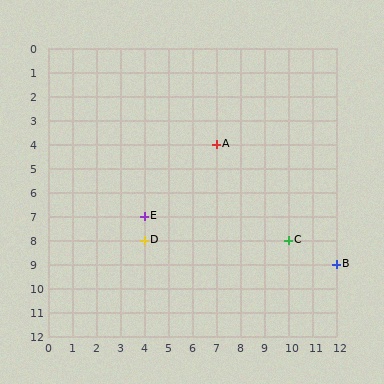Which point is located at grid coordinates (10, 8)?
Point C is at (10, 8).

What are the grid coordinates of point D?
Point D is at grid coordinates (4, 8).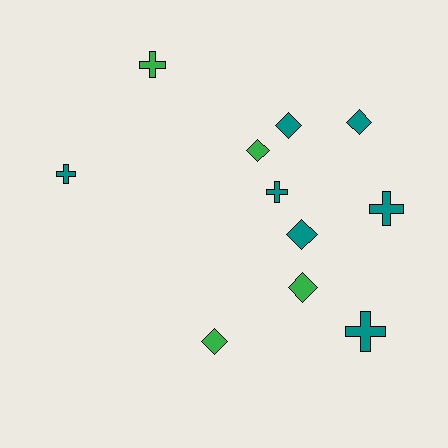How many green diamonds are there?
There are 3 green diamonds.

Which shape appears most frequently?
Diamond, with 6 objects.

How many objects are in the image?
There are 11 objects.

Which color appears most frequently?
Teal, with 7 objects.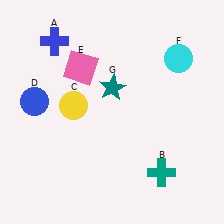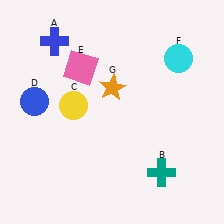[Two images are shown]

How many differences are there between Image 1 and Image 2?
There is 1 difference between the two images.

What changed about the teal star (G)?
In Image 1, G is teal. In Image 2, it changed to orange.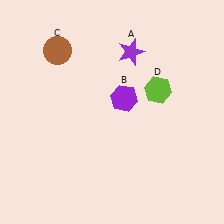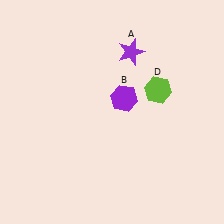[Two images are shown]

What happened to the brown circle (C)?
The brown circle (C) was removed in Image 2. It was in the top-left area of Image 1.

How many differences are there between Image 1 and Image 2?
There is 1 difference between the two images.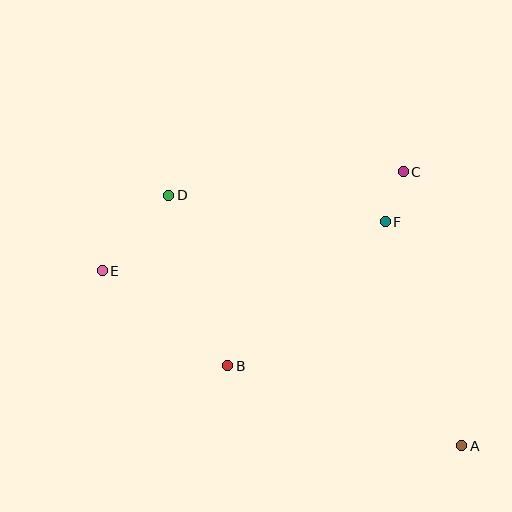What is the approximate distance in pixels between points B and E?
The distance between B and E is approximately 158 pixels.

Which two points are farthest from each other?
Points A and E are farthest from each other.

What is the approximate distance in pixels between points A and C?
The distance between A and C is approximately 280 pixels.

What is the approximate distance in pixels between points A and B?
The distance between A and B is approximately 247 pixels.